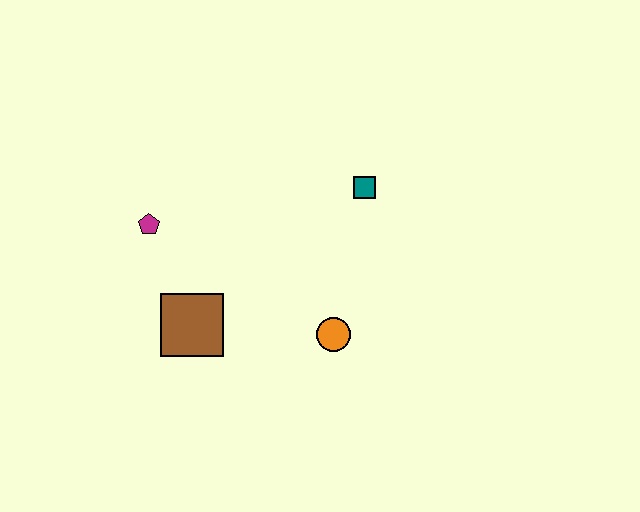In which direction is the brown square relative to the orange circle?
The brown square is to the left of the orange circle.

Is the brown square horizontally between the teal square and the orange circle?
No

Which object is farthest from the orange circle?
The magenta pentagon is farthest from the orange circle.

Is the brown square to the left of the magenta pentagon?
No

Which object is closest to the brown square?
The magenta pentagon is closest to the brown square.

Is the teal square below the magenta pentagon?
No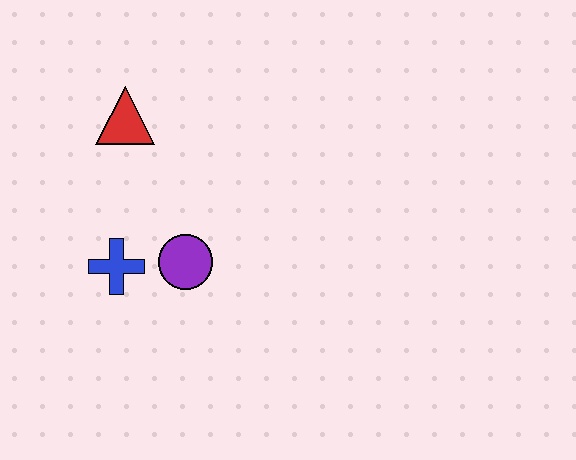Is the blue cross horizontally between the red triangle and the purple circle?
No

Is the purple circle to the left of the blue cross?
No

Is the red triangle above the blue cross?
Yes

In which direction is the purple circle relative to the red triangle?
The purple circle is below the red triangle.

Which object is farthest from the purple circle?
The red triangle is farthest from the purple circle.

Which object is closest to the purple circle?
The blue cross is closest to the purple circle.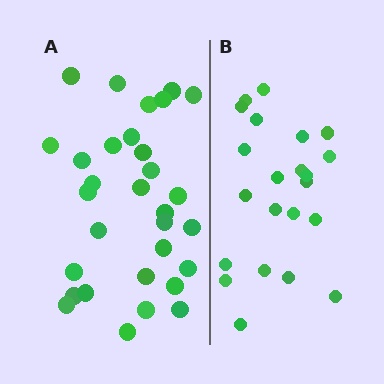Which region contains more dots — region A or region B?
Region A (the left region) has more dots.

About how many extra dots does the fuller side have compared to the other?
Region A has roughly 8 or so more dots than region B.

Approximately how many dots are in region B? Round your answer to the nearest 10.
About 20 dots. (The exact count is 22, which rounds to 20.)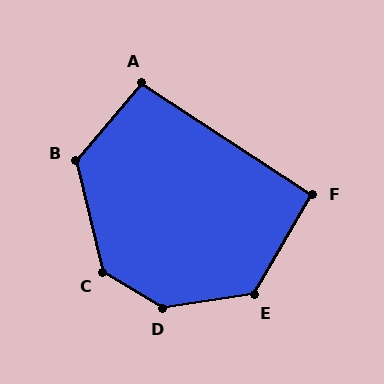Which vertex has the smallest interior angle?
F, at approximately 93 degrees.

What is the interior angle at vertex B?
Approximately 126 degrees (obtuse).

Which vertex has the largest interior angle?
D, at approximately 140 degrees.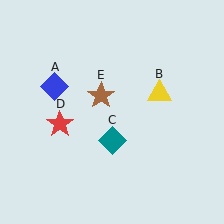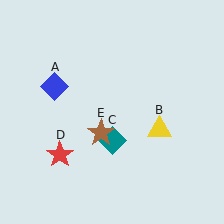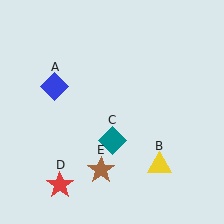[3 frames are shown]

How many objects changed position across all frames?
3 objects changed position: yellow triangle (object B), red star (object D), brown star (object E).